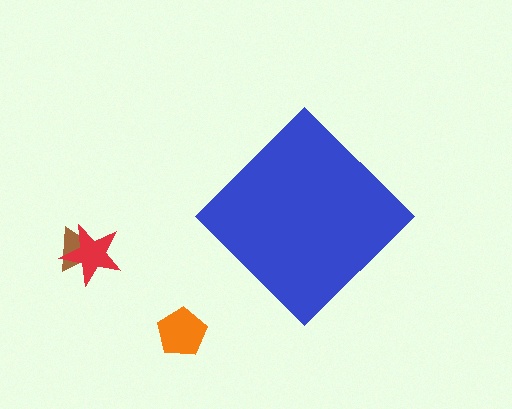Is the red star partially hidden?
No, the red star is fully visible.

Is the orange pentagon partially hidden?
No, the orange pentagon is fully visible.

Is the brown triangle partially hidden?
No, the brown triangle is fully visible.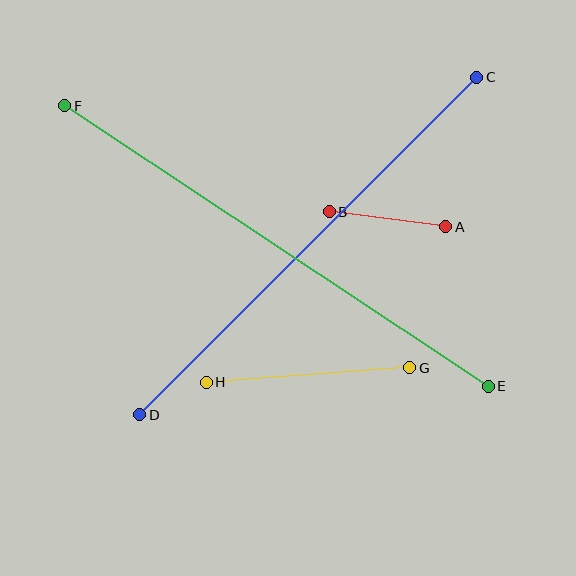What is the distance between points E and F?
The distance is approximately 508 pixels.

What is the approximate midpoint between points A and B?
The midpoint is at approximately (387, 219) pixels.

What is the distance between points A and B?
The distance is approximately 117 pixels.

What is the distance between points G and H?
The distance is approximately 204 pixels.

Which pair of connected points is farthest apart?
Points E and F are farthest apart.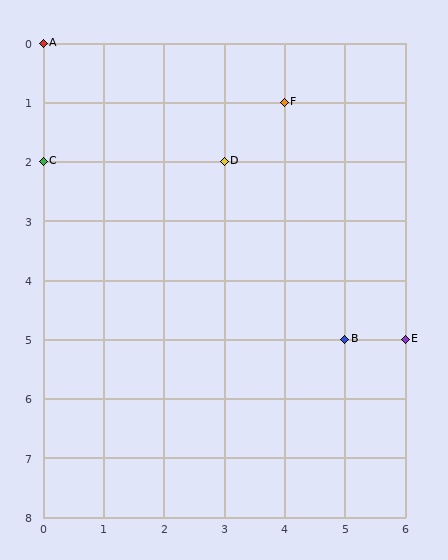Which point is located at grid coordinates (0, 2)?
Point C is at (0, 2).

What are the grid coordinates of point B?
Point B is at grid coordinates (5, 5).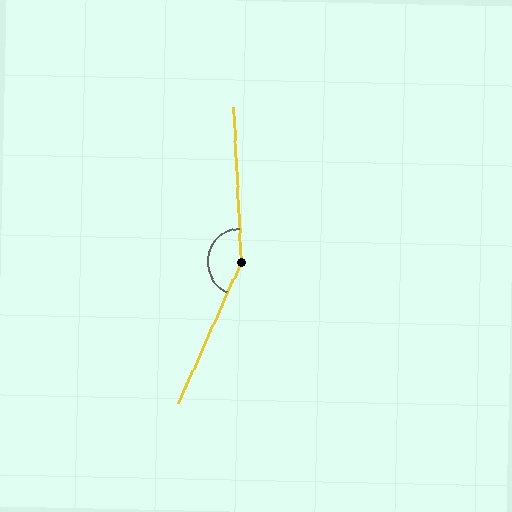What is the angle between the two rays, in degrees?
Approximately 153 degrees.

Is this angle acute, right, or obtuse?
It is obtuse.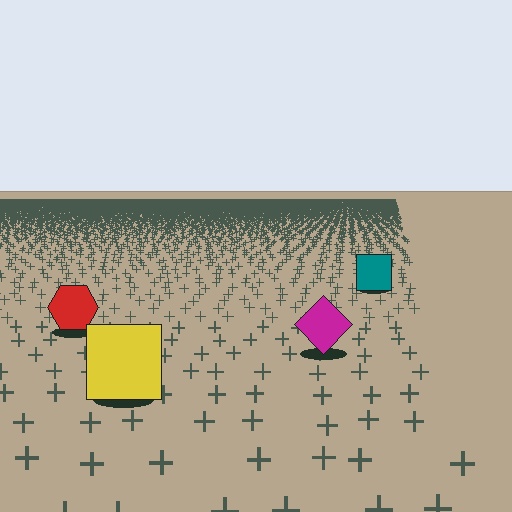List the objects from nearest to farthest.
From nearest to farthest: the yellow square, the magenta diamond, the red hexagon, the teal square.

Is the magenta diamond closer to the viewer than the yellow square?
No. The yellow square is closer — you can tell from the texture gradient: the ground texture is coarser near it.